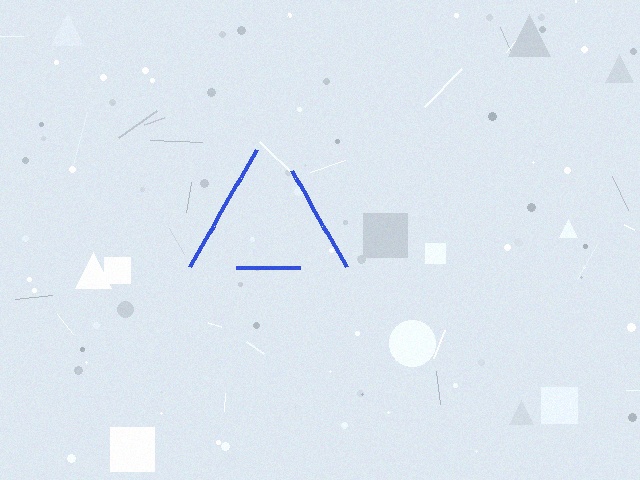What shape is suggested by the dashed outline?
The dashed outline suggests a triangle.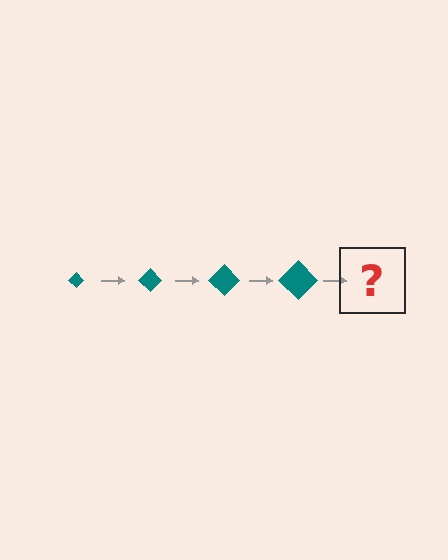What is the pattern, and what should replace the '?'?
The pattern is that the diamond gets progressively larger each step. The '?' should be a teal diamond, larger than the previous one.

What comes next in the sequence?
The next element should be a teal diamond, larger than the previous one.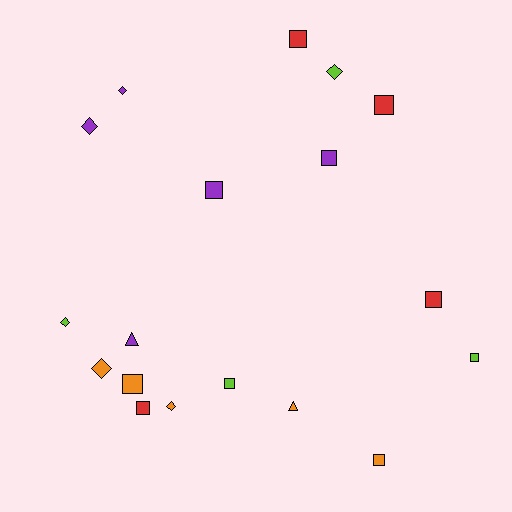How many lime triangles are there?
There are no lime triangles.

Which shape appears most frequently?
Square, with 10 objects.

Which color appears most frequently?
Orange, with 5 objects.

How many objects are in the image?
There are 18 objects.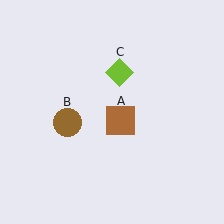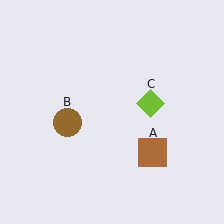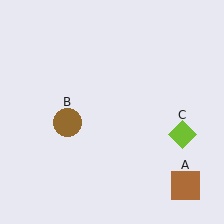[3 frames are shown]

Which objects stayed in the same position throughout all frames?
Brown circle (object B) remained stationary.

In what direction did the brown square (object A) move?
The brown square (object A) moved down and to the right.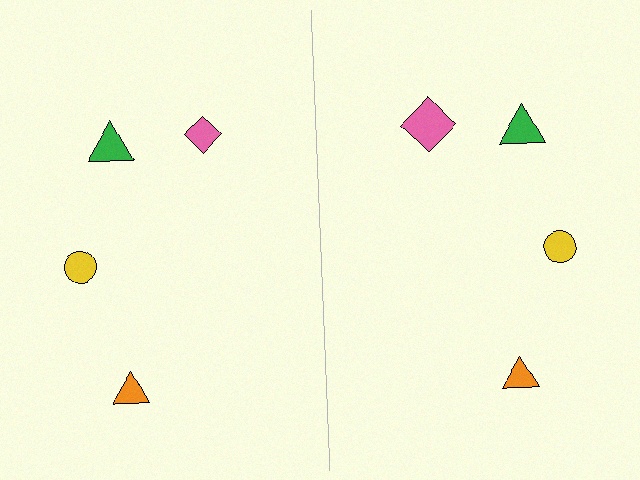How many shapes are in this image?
There are 8 shapes in this image.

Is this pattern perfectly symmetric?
No, the pattern is not perfectly symmetric. The pink diamond on the right side has a different size than its mirror counterpart.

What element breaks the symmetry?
The pink diamond on the right side has a different size than its mirror counterpart.